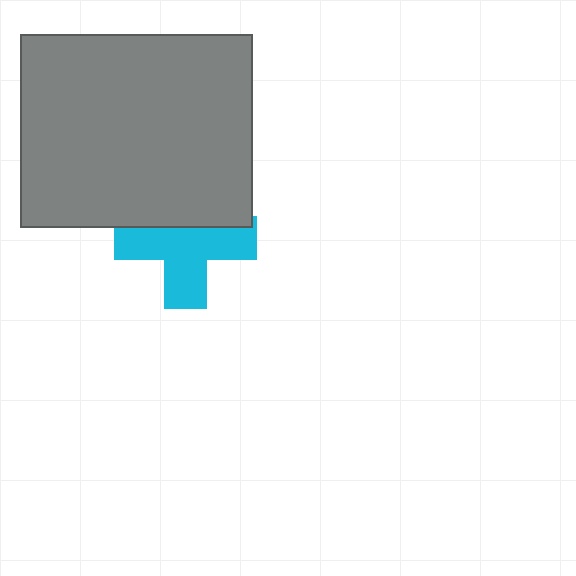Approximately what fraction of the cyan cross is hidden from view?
Roughly 36% of the cyan cross is hidden behind the gray rectangle.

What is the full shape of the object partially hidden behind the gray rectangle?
The partially hidden object is a cyan cross.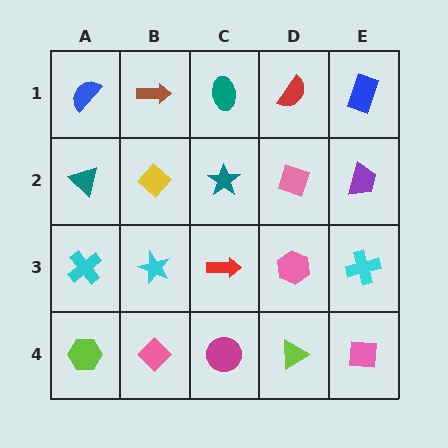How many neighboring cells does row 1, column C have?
3.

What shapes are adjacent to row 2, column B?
A brown arrow (row 1, column B), a cyan star (row 3, column B), a teal triangle (row 2, column A), a teal star (row 2, column C).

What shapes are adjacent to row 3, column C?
A teal star (row 2, column C), a magenta circle (row 4, column C), a cyan star (row 3, column B), a pink hexagon (row 3, column D).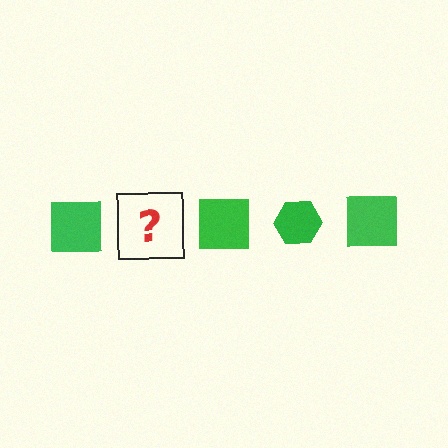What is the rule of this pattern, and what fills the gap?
The rule is that the pattern cycles through square, hexagon shapes in green. The gap should be filled with a green hexagon.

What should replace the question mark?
The question mark should be replaced with a green hexagon.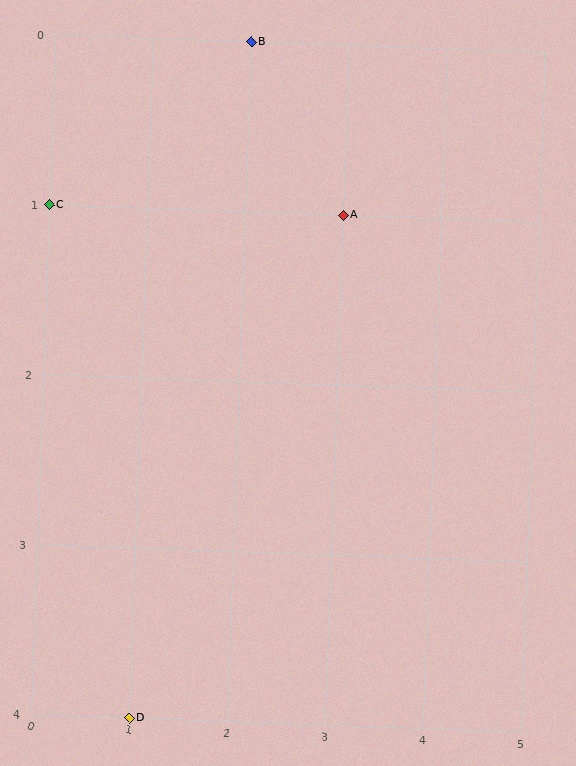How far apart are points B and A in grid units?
Points B and A are 1 column and 1 row apart (about 1.4 grid units diagonally).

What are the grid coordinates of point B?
Point B is at grid coordinates (2, 0).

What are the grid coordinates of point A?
Point A is at grid coordinates (3, 1).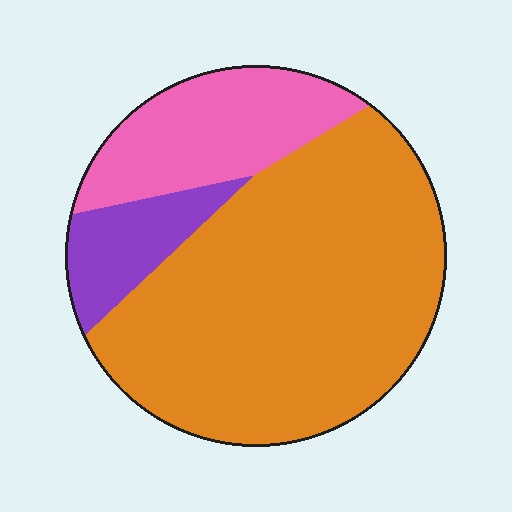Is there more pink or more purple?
Pink.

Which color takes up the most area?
Orange, at roughly 70%.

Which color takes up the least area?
Purple, at roughly 10%.